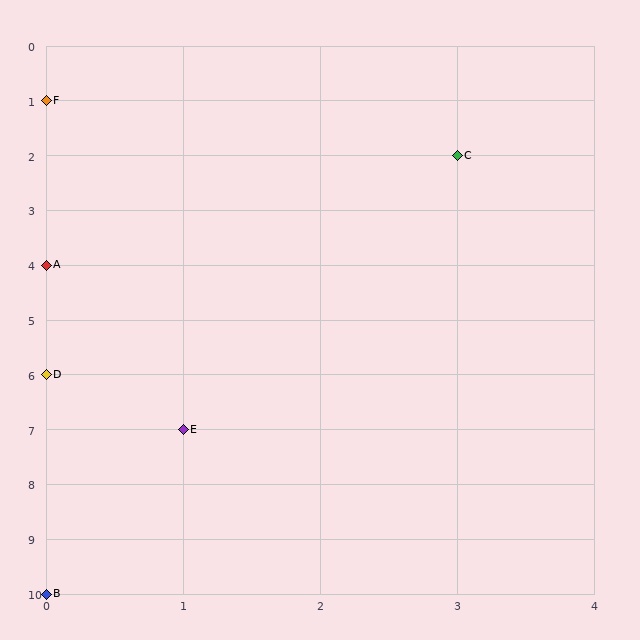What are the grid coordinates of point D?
Point D is at grid coordinates (0, 6).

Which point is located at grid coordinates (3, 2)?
Point C is at (3, 2).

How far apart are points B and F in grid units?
Points B and F are 9 rows apart.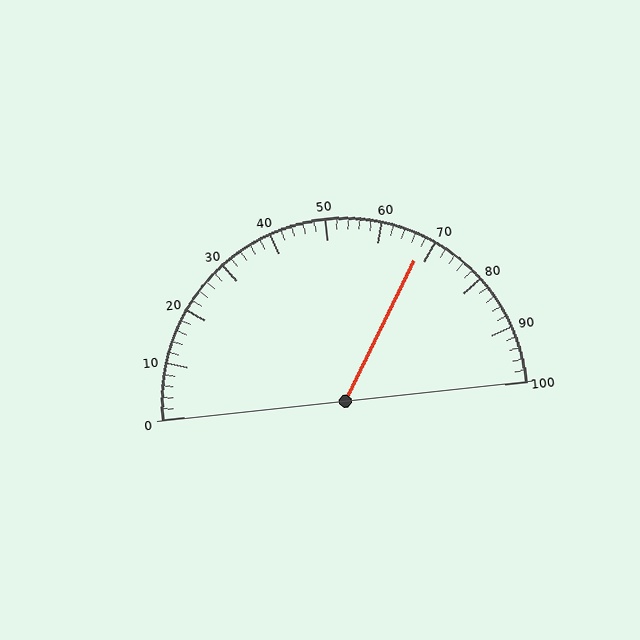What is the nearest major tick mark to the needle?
The nearest major tick mark is 70.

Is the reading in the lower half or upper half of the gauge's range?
The reading is in the upper half of the range (0 to 100).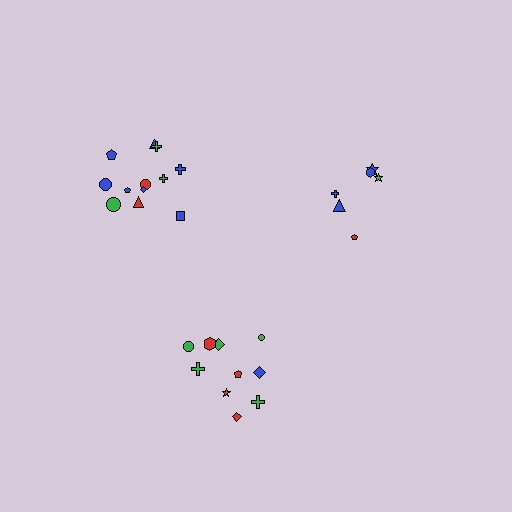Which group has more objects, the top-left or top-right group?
The top-left group.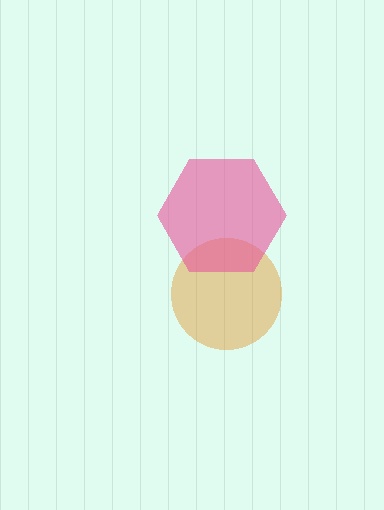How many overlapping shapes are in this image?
There are 2 overlapping shapes in the image.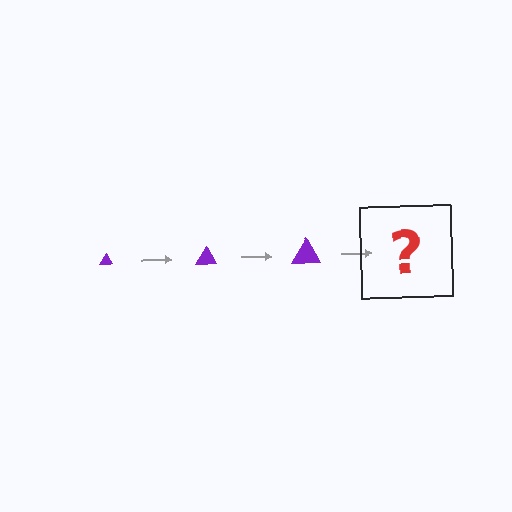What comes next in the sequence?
The next element should be a purple triangle, larger than the previous one.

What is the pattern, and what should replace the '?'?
The pattern is that the triangle gets progressively larger each step. The '?' should be a purple triangle, larger than the previous one.